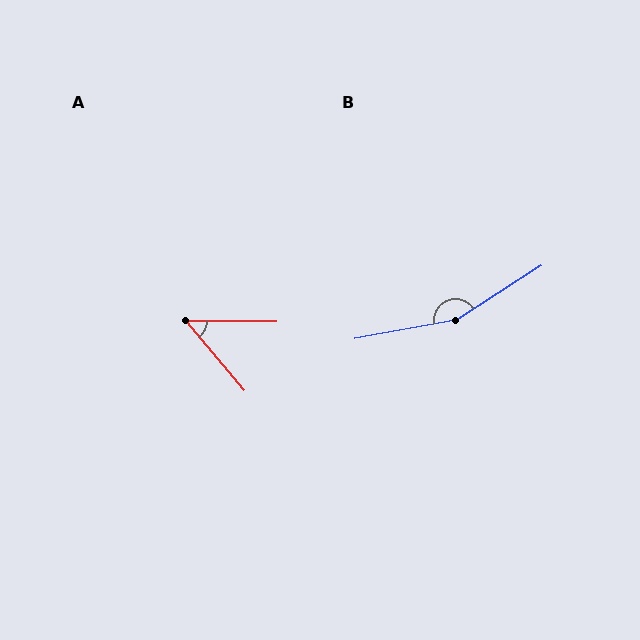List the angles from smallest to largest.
A (49°), B (158°).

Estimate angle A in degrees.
Approximately 49 degrees.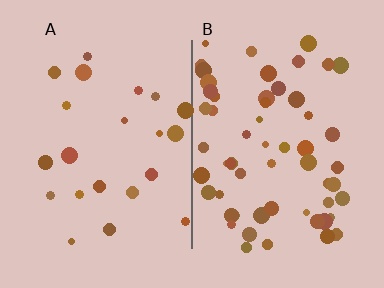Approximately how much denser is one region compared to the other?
Approximately 2.7× — region B over region A.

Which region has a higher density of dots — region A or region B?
B (the right).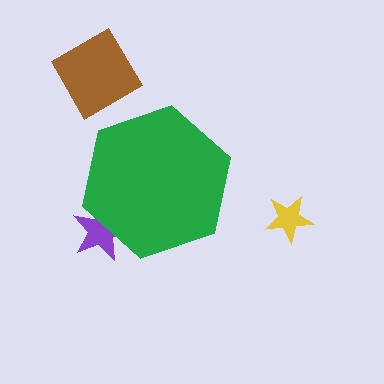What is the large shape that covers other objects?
A green hexagon.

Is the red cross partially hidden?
No, the red cross is fully visible.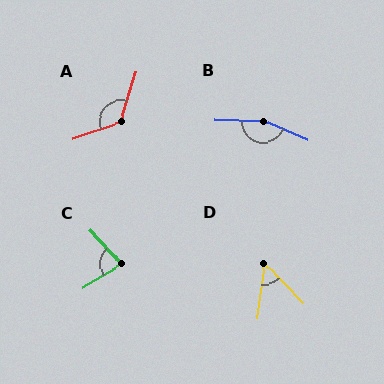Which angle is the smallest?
D, at approximately 51 degrees.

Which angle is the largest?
B, at approximately 157 degrees.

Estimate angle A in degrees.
Approximately 126 degrees.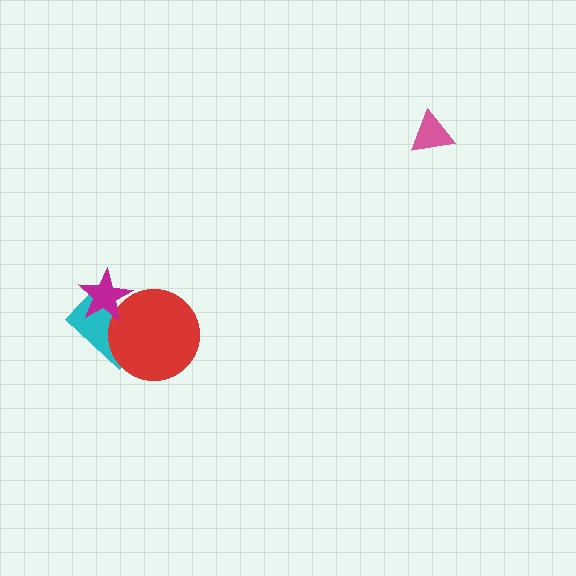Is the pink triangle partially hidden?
No, no other shape covers it.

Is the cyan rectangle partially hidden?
Yes, it is partially covered by another shape.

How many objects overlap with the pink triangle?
0 objects overlap with the pink triangle.